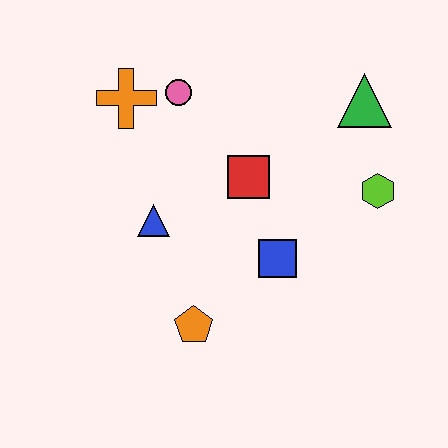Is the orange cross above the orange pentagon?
Yes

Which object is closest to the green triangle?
The lime hexagon is closest to the green triangle.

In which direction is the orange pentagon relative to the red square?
The orange pentagon is below the red square.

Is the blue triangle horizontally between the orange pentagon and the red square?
No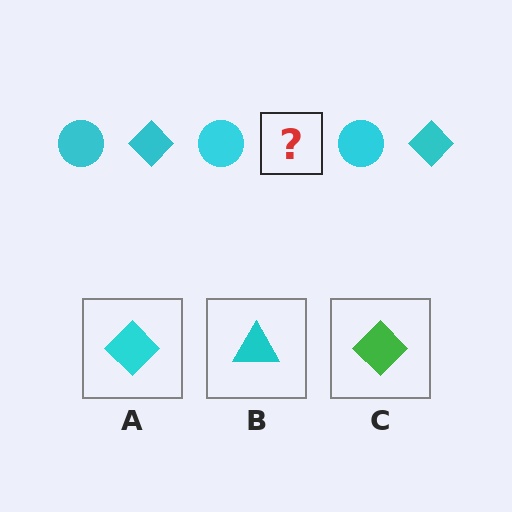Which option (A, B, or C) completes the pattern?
A.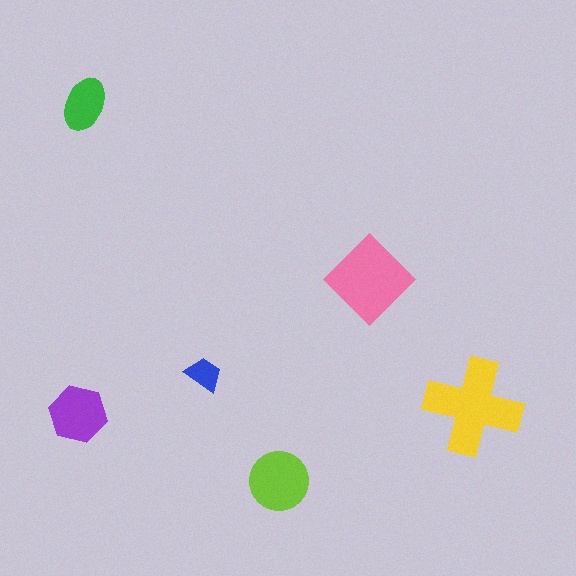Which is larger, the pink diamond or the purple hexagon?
The pink diamond.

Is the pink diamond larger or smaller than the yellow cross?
Smaller.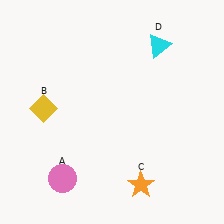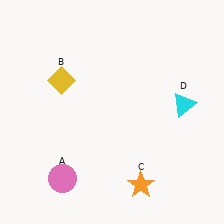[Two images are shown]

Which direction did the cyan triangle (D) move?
The cyan triangle (D) moved down.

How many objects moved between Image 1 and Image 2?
2 objects moved between the two images.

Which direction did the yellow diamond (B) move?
The yellow diamond (B) moved up.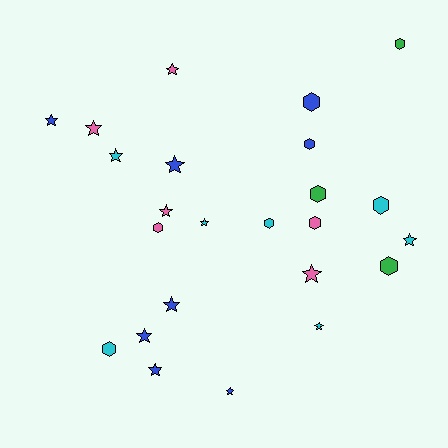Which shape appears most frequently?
Star, with 14 objects.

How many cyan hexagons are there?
There are 3 cyan hexagons.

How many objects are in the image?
There are 24 objects.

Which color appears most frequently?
Blue, with 8 objects.